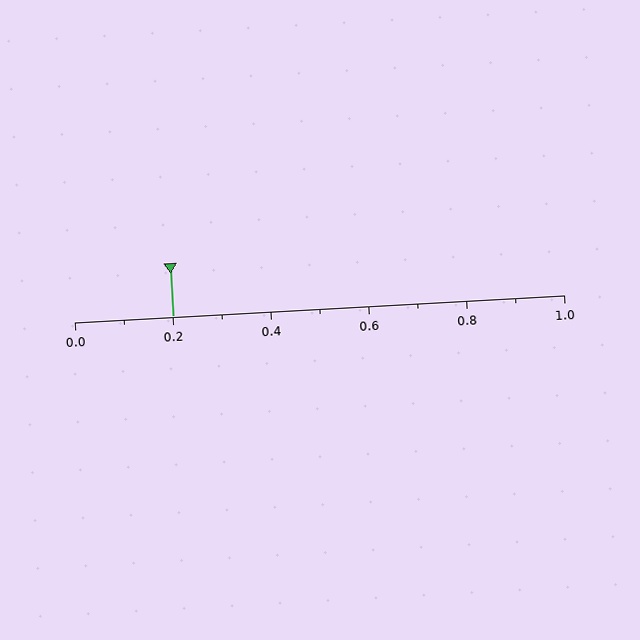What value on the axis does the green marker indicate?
The marker indicates approximately 0.2.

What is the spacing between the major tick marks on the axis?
The major ticks are spaced 0.2 apart.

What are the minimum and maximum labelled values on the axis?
The axis runs from 0.0 to 1.0.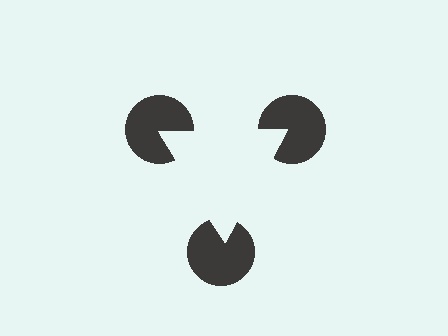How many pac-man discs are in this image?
There are 3 — one at each vertex of the illusory triangle.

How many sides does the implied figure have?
3 sides.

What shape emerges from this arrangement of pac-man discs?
An illusory triangle — its edges are inferred from the aligned wedge cuts in the pac-man discs, not physically drawn.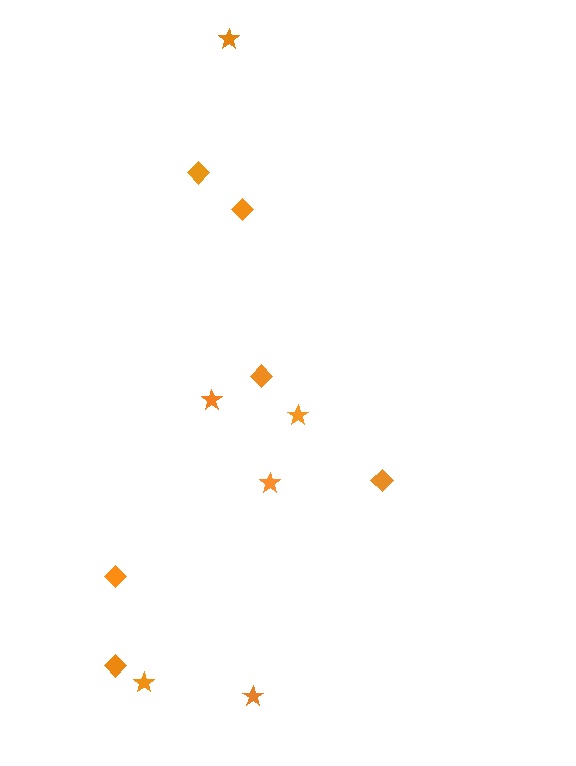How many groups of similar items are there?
There are 2 groups: one group of stars (6) and one group of diamonds (6).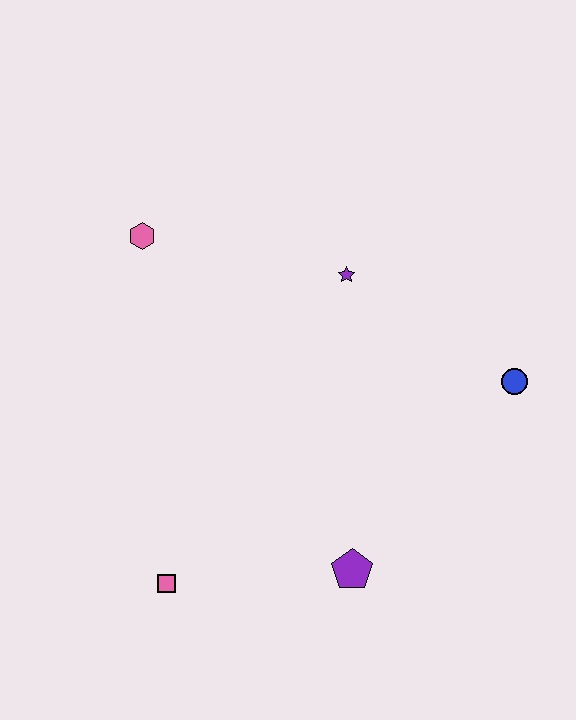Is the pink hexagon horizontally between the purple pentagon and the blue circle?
No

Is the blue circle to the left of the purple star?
No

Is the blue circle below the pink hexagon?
Yes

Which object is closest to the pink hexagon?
The purple star is closest to the pink hexagon.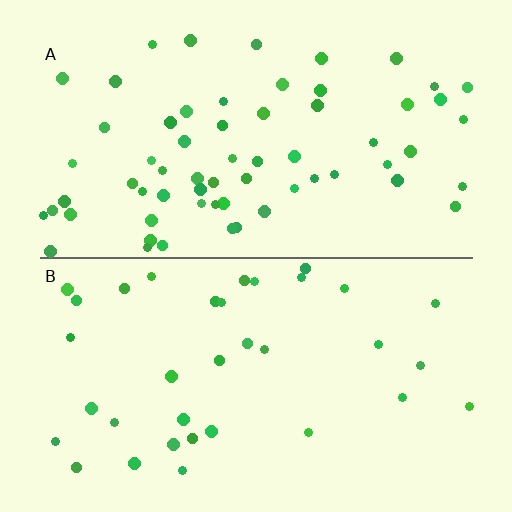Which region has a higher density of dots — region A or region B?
A (the top).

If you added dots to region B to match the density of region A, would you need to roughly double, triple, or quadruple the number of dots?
Approximately double.